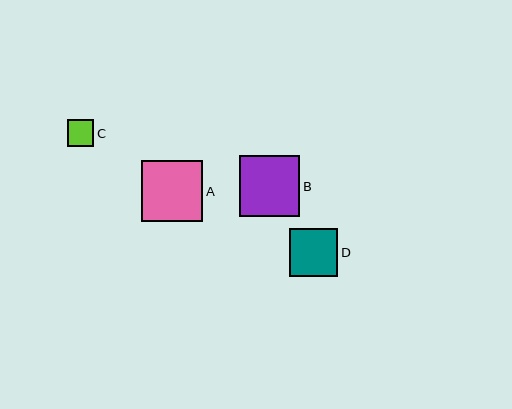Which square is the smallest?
Square C is the smallest with a size of approximately 26 pixels.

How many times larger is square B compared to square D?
Square B is approximately 1.3 times the size of square D.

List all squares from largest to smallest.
From largest to smallest: A, B, D, C.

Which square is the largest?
Square A is the largest with a size of approximately 61 pixels.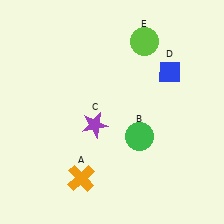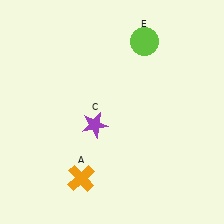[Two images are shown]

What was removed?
The green circle (B), the blue diamond (D) were removed in Image 2.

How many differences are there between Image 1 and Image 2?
There are 2 differences between the two images.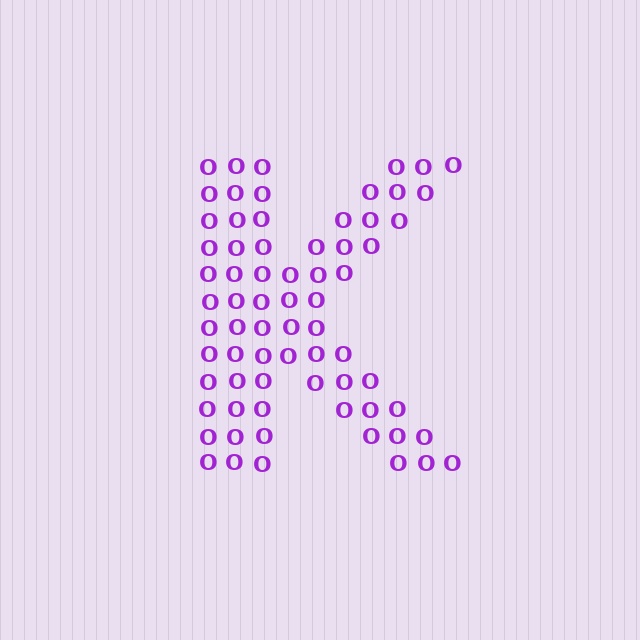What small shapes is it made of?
It is made of small letter O's.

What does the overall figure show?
The overall figure shows the letter K.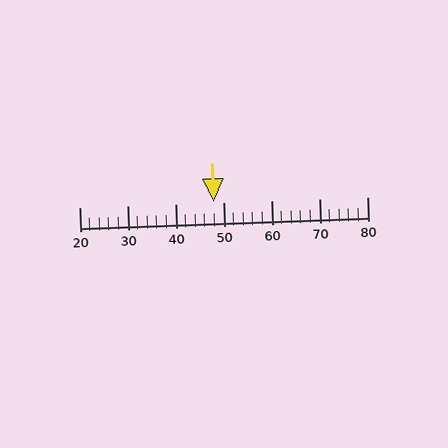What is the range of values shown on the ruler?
The ruler shows values from 20 to 80.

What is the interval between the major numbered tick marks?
The major tick marks are spaced 10 units apart.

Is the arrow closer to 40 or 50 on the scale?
The arrow is closer to 50.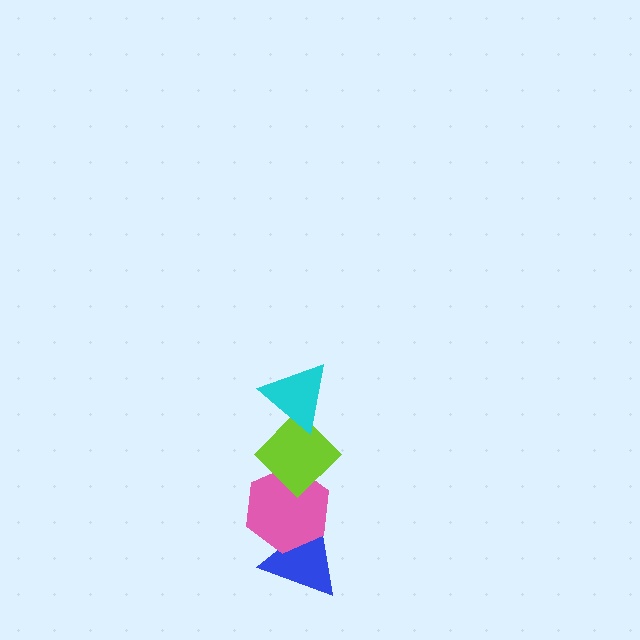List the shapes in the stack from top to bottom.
From top to bottom: the cyan triangle, the lime diamond, the pink hexagon, the blue triangle.